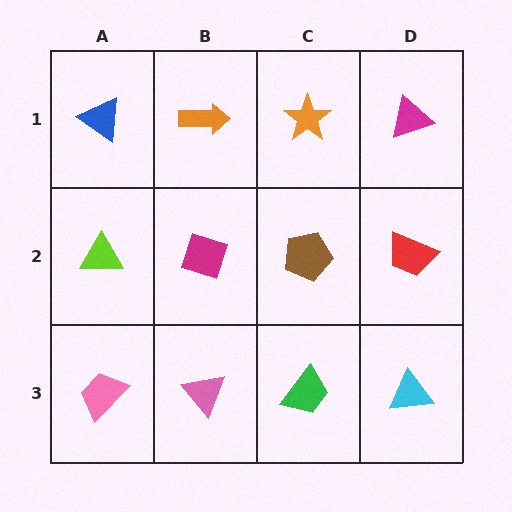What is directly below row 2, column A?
A pink trapezoid.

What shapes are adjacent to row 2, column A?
A blue triangle (row 1, column A), a pink trapezoid (row 3, column A), a magenta diamond (row 2, column B).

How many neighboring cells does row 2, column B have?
4.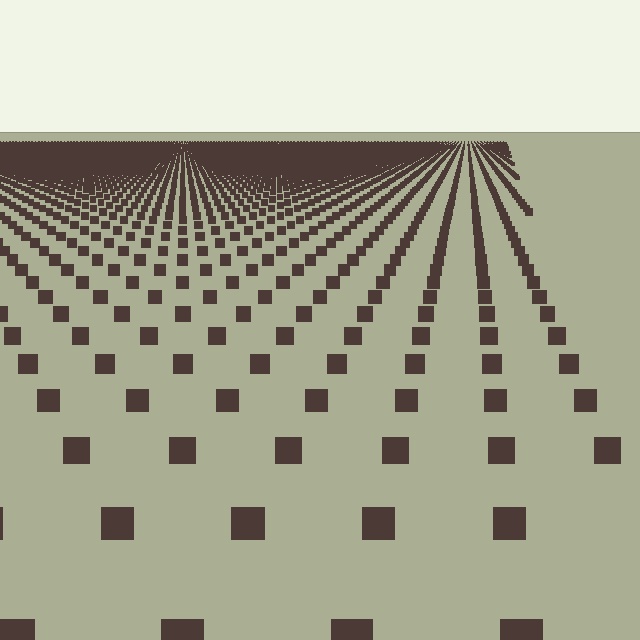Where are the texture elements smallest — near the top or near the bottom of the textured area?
Near the top.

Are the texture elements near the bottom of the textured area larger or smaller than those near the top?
Larger. Near the bottom, elements are closer to the viewer and appear at a bigger on-screen size.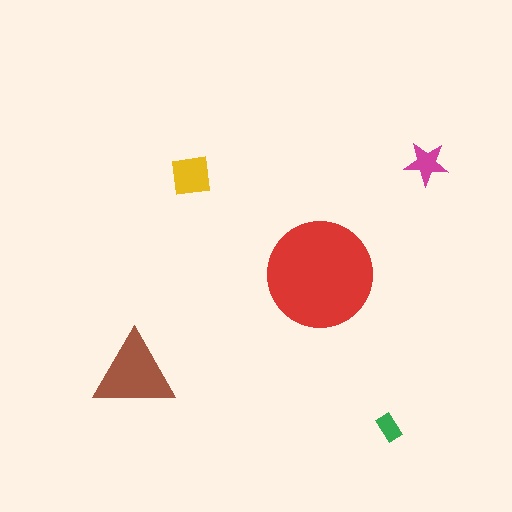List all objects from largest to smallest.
The red circle, the brown triangle, the yellow square, the magenta star, the green rectangle.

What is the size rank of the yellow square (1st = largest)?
3rd.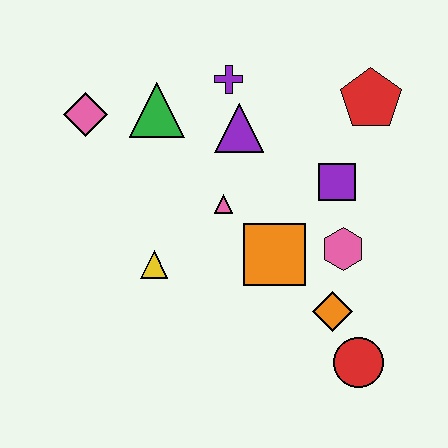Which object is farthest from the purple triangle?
The red circle is farthest from the purple triangle.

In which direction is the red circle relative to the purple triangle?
The red circle is below the purple triangle.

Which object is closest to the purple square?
The pink hexagon is closest to the purple square.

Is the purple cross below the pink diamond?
No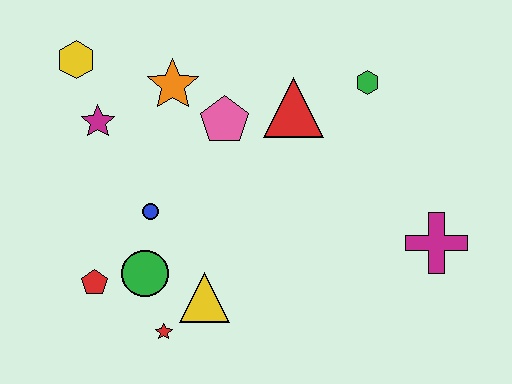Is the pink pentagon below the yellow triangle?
No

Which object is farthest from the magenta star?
The magenta cross is farthest from the magenta star.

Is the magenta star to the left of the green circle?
Yes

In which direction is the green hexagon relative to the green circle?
The green hexagon is to the right of the green circle.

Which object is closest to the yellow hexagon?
The magenta star is closest to the yellow hexagon.